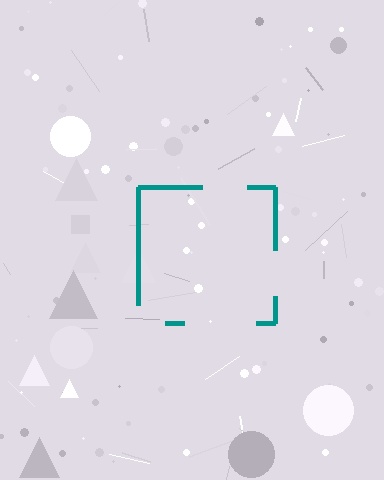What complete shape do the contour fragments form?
The contour fragments form a square.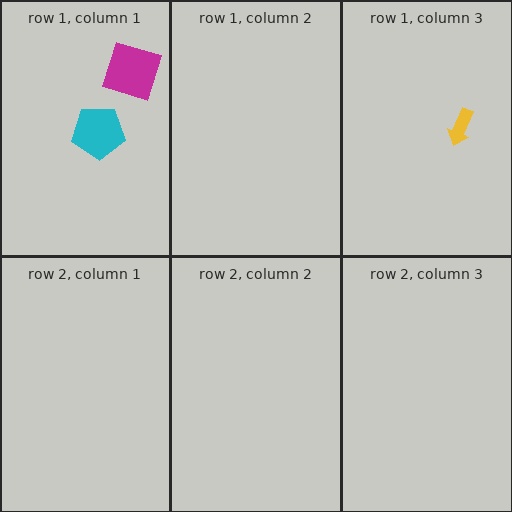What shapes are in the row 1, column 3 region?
The yellow arrow.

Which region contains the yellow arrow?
The row 1, column 3 region.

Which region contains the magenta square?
The row 1, column 1 region.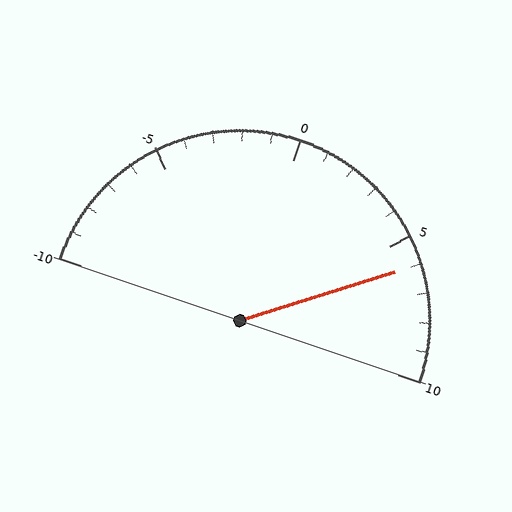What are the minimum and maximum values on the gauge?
The gauge ranges from -10 to 10.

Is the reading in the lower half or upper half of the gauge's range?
The reading is in the upper half of the range (-10 to 10).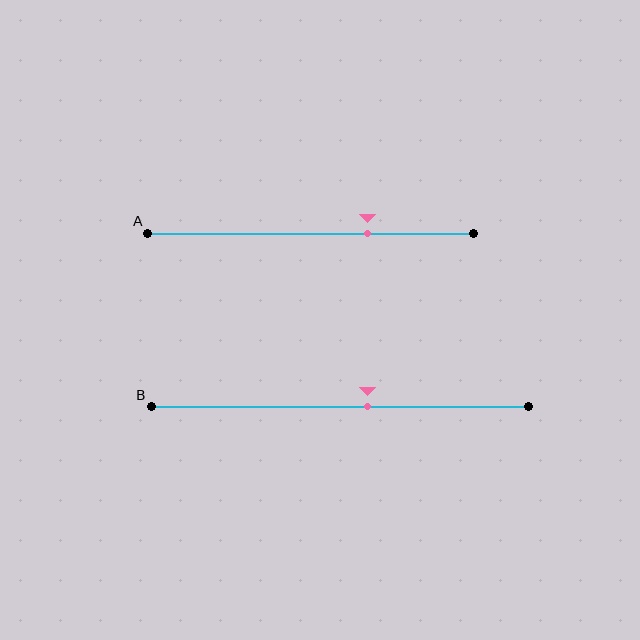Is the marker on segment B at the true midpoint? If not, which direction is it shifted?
No, the marker on segment B is shifted to the right by about 7% of the segment length.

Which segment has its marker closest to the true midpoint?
Segment B has its marker closest to the true midpoint.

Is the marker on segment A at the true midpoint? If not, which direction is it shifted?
No, the marker on segment A is shifted to the right by about 17% of the segment length.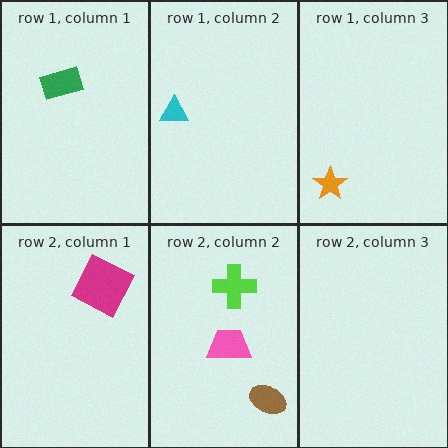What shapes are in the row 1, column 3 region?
The orange star.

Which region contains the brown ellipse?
The row 2, column 2 region.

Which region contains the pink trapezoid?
The row 2, column 2 region.